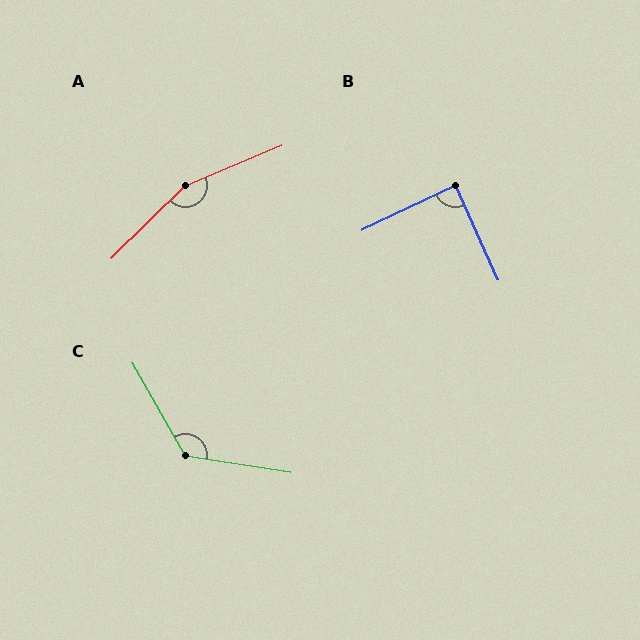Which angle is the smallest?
B, at approximately 89 degrees.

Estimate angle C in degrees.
Approximately 129 degrees.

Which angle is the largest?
A, at approximately 158 degrees.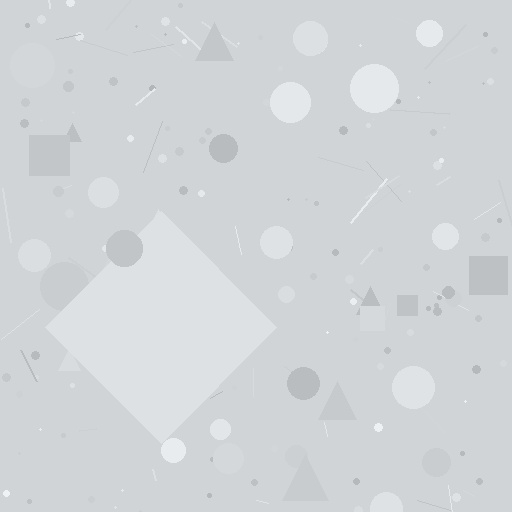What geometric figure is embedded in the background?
A diamond is embedded in the background.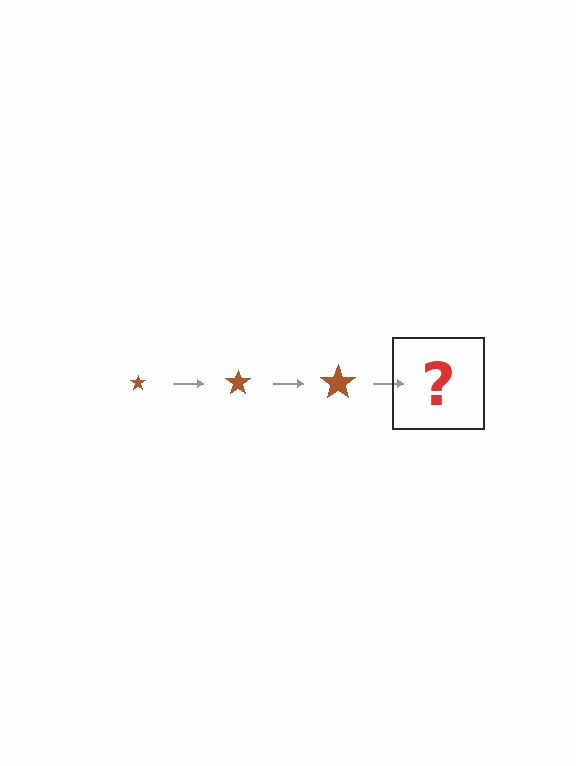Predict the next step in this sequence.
The next step is a brown star, larger than the previous one.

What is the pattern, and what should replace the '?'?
The pattern is that the star gets progressively larger each step. The '?' should be a brown star, larger than the previous one.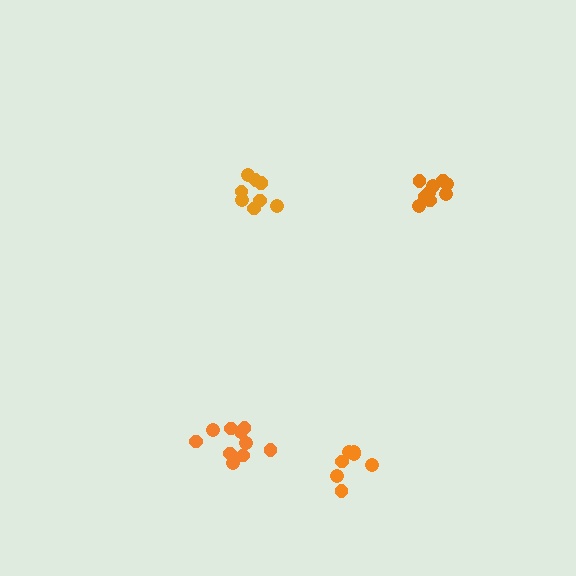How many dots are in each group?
Group 1: 10 dots, Group 2: 9 dots, Group 3: 7 dots, Group 4: 9 dots (35 total).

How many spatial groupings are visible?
There are 4 spatial groupings.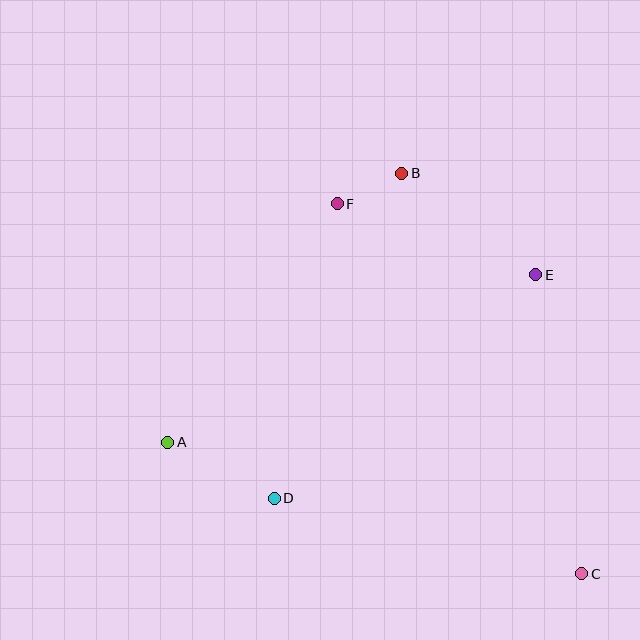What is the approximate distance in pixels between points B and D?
The distance between B and D is approximately 349 pixels.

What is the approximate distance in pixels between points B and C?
The distance between B and C is approximately 439 pixels.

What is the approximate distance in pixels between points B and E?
The distance between B and E is approximately 168 pixels.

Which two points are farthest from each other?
Points C and F are farthest from each other.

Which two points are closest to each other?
Points B and F are closest to each other.